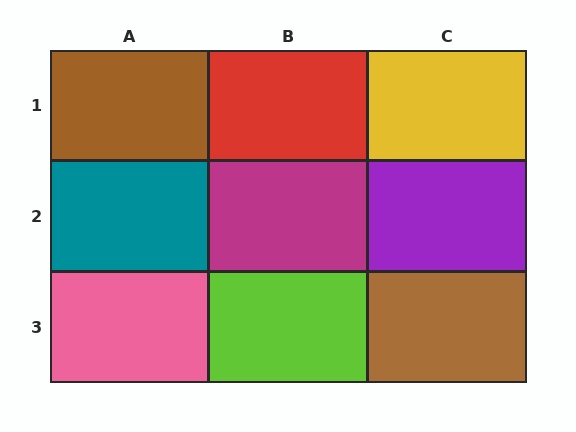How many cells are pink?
1 cell is pink.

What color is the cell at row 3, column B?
Lime.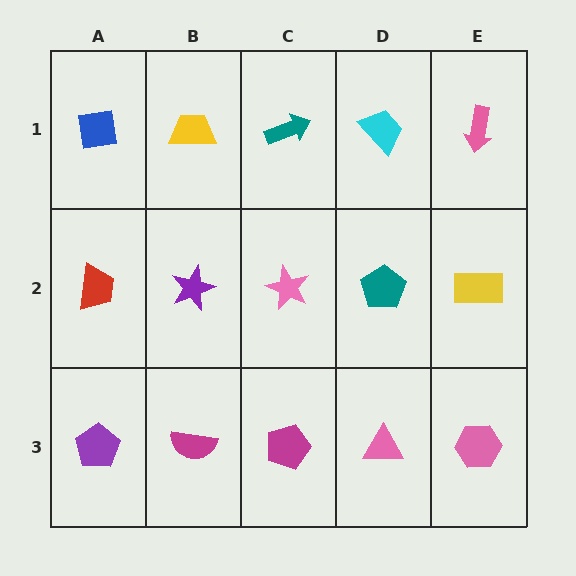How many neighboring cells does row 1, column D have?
3.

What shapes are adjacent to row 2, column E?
A pink arrow (row 1, column E), a pink hexagon (row 3, column E), a teal pentagon (row 2, column D).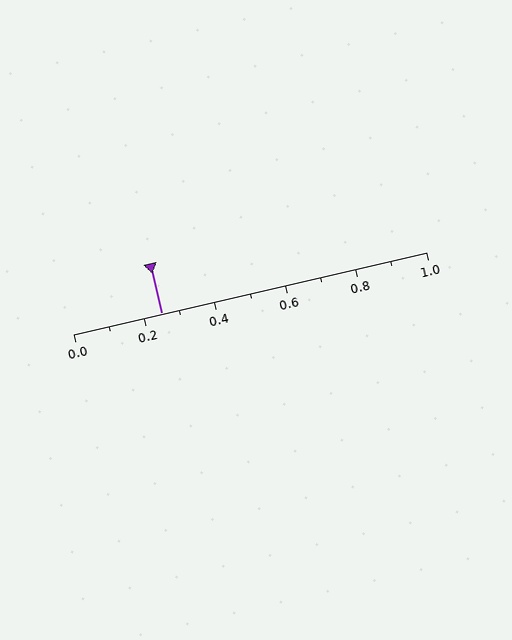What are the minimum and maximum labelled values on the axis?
The axis runs from 0.0 to 1.0.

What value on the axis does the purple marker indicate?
The marker indicates approximately 0.25.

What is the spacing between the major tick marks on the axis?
The major ticks are spaced 0.2 apart.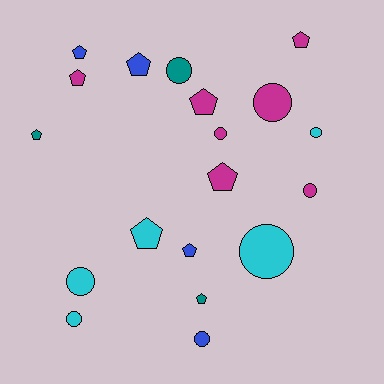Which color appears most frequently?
Magenta, with 7 objects.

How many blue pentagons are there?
There are 3 blue pentagons.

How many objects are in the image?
There are 19 objects.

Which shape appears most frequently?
Pentagon, with 10 objects.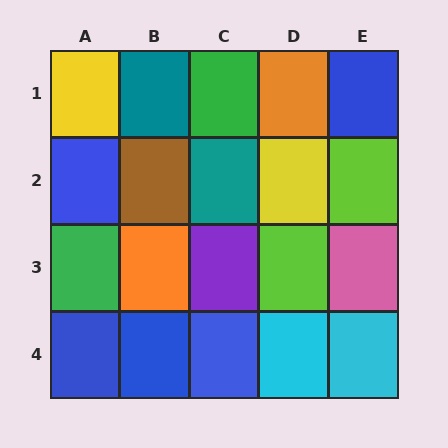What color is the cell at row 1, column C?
Green.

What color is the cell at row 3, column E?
Pink.